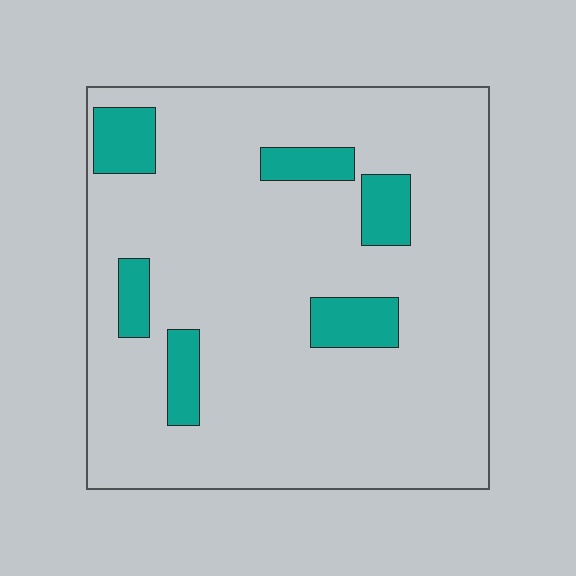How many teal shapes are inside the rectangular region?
6.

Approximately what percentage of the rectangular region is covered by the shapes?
Approximately 15%.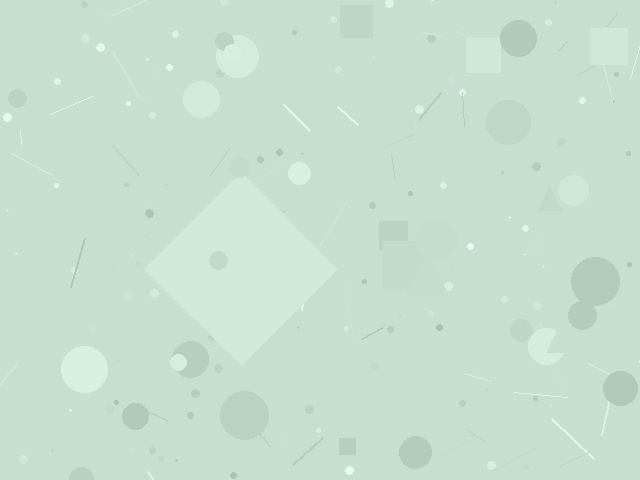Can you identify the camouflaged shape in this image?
The camouflaged shape is a diamond.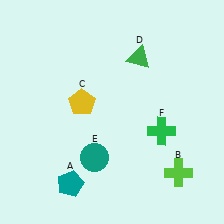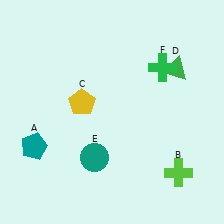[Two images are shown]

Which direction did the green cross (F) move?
The green cross (F) moved up.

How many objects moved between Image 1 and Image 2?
3 objects moved between the two images.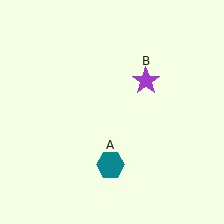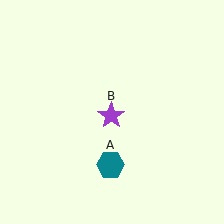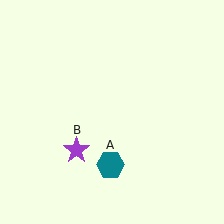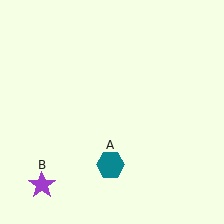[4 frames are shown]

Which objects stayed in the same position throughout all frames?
Teal hexagon (object A) remained stationary.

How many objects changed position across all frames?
1 object changed position: purple star (object B).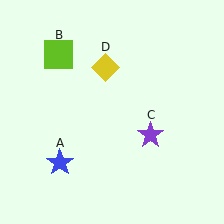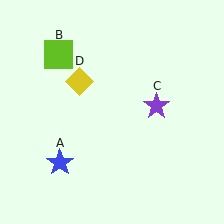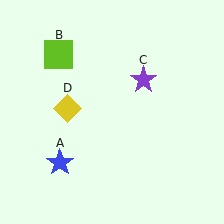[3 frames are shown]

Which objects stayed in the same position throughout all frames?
Blue star (object A) and lime square (object B) remained stationary.